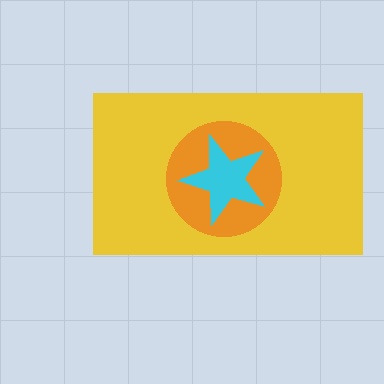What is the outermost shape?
The yellow rectangle.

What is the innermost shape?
The cyan star.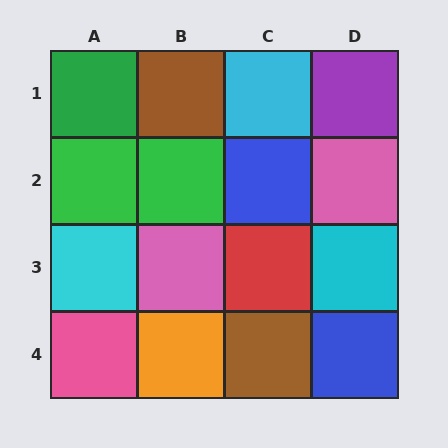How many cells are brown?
2 cells are brown.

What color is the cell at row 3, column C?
Red.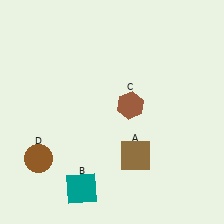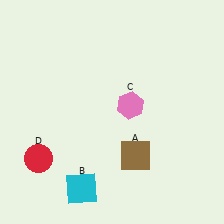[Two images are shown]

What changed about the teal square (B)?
In Image 1, B is teal. In Image 2, it changed to cyan.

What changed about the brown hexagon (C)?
In Image 1, C is brown. In Image 2, it changed to pink.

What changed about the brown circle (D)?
In Image 1, D is brown. In Image 2, it changed to red.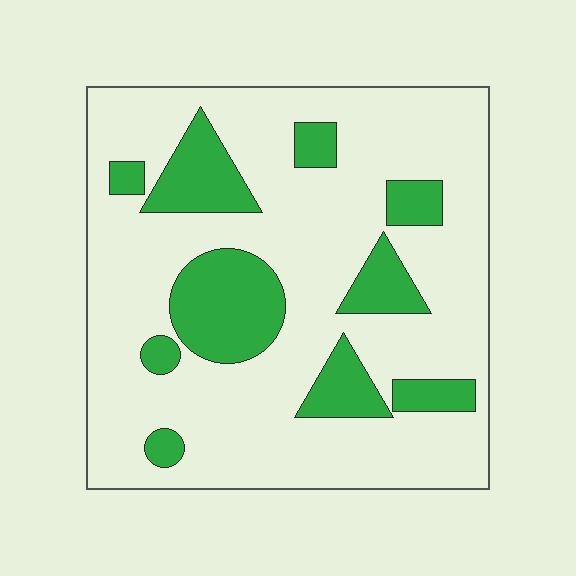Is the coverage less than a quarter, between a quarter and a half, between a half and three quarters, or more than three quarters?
Less than a quarter.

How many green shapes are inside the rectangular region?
10.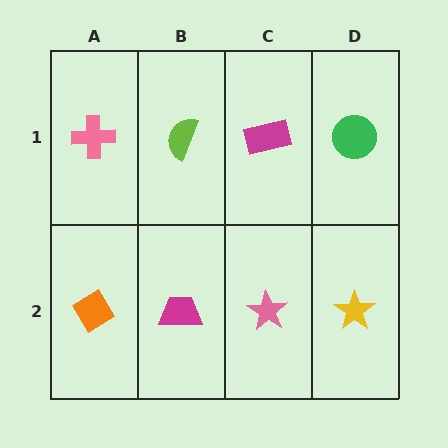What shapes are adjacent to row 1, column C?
A pink star (row 2, column C), a lime semicircle (row 1, column B), a green circle (row 1, column D).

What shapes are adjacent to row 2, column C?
A magenta rectangle (row 1, column C), a magenta trapezoid (row 2, column B), a yellow star (row 2, column D).